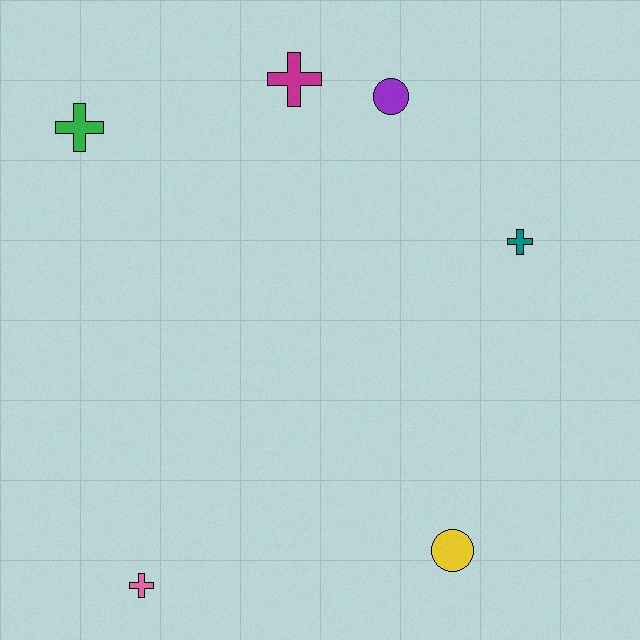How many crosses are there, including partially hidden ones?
There are 4 crosses.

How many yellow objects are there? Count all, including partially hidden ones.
There is 1 yellow object.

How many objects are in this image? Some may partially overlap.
There are 6 objects.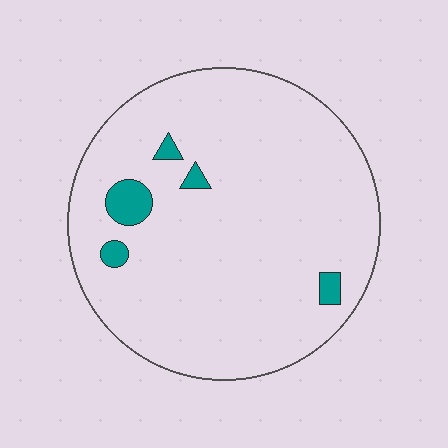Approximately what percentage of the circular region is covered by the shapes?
Approximately 5%.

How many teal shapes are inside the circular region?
5.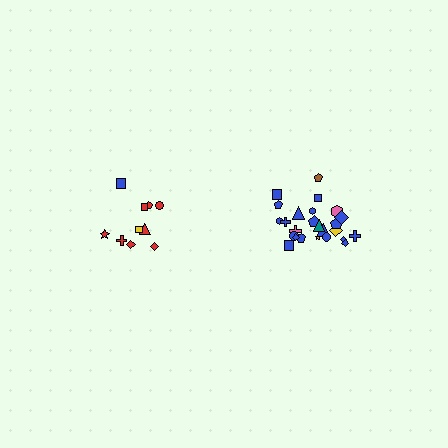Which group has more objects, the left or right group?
The right group.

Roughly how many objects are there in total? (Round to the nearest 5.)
Roughly 35 objects in total.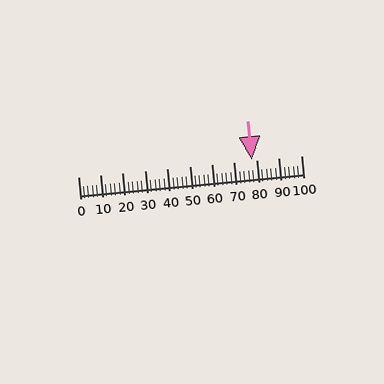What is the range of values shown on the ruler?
The ruler shows values from 0 to 100.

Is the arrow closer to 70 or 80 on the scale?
The arrow is closer to 80.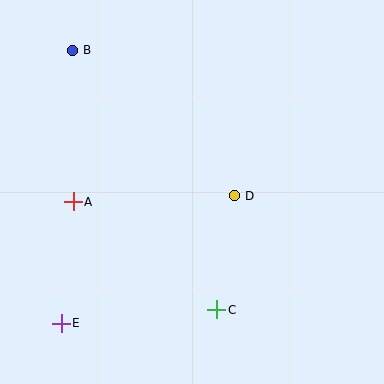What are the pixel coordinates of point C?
Point C is at (217, 310).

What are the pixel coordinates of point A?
Point A is at (73, 202).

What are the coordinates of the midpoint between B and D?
The midpoint between B and D is at (153, 123).